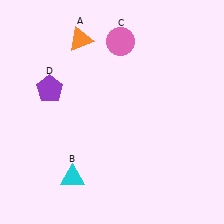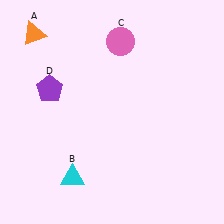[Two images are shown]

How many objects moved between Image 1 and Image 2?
1 object moved between the two images.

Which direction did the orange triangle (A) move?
The orange triangle (A) moved left.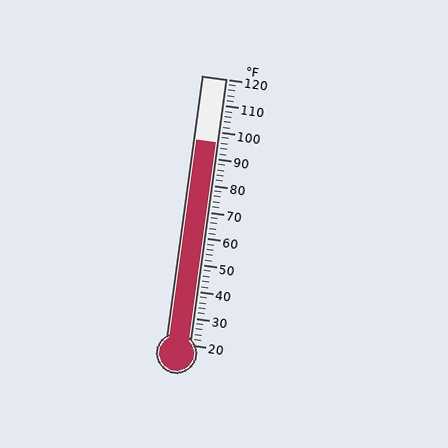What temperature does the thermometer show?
The thermometer shows approximately 96°F.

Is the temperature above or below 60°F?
The temperature is above 60°F.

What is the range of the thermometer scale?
The thermometer scale ranges from 20°F to 120°F.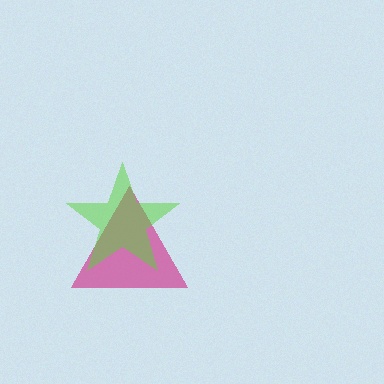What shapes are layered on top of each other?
The layered shapes are: a magenta triangle, a lime star.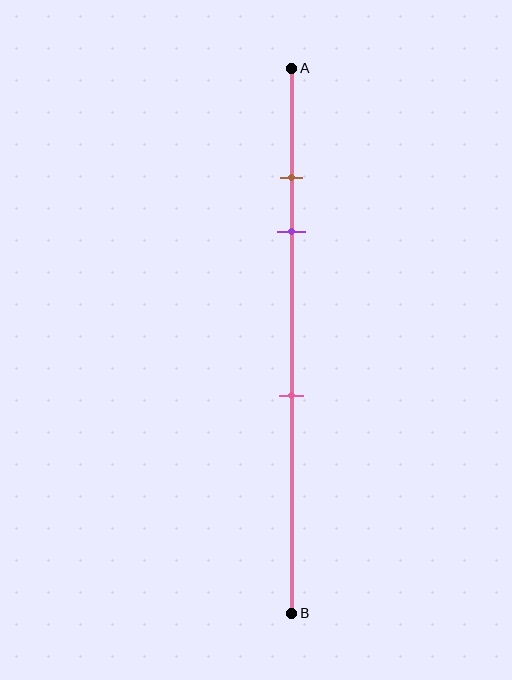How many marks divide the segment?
There are 3 marks dividing the segment.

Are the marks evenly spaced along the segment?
No, the marks are not evenly spaced.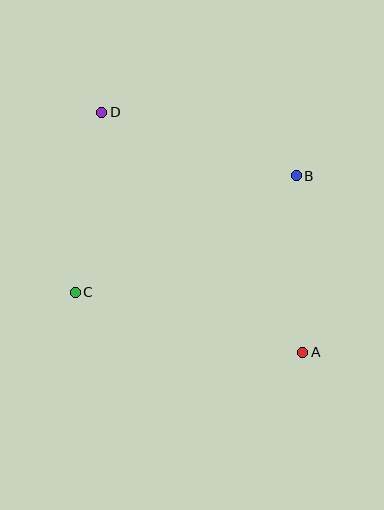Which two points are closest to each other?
Points A and B are closest to each other.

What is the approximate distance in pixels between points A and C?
The distance between A and C is approximately 235 pixels.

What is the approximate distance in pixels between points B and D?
The distance between B and D is approximately 205 pixels.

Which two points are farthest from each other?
Points A and D are farthest from each other.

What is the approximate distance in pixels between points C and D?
The distance between C and D is approximately 182 pixels.